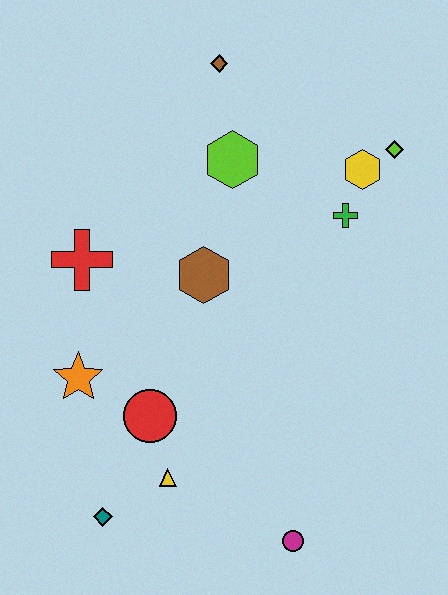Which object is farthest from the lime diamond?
The teal diamond is farthest from the lime diamond.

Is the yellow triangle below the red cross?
Yes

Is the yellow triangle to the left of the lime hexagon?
Yes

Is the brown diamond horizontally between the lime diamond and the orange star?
Yes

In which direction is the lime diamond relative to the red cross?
The lime diamond is to the right of the red cross.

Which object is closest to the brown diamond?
The lime hexagon is closest to the brown diamond.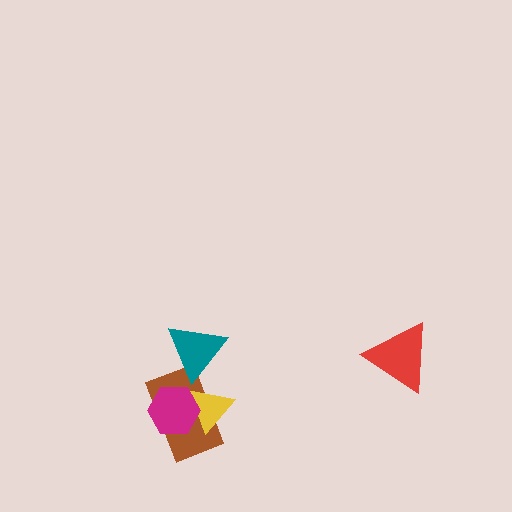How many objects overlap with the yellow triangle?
2 objects overlap with the yellow triangle.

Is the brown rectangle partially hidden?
Yes, it is partially covered by another shape.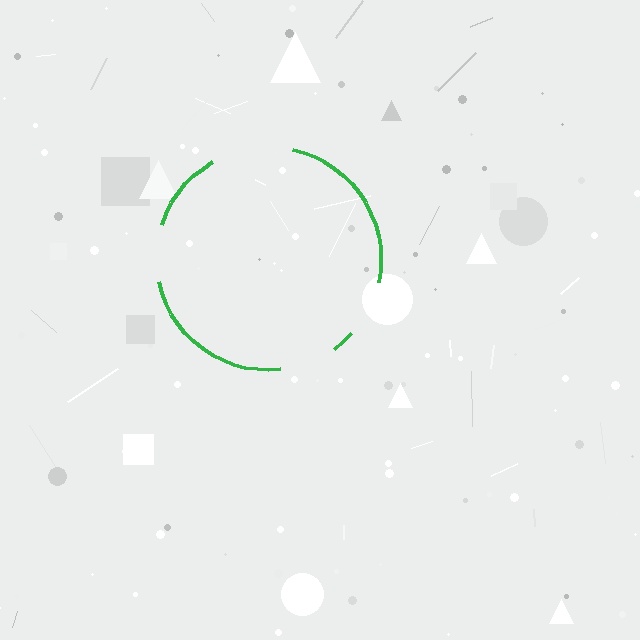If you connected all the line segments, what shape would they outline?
They would outline a circle.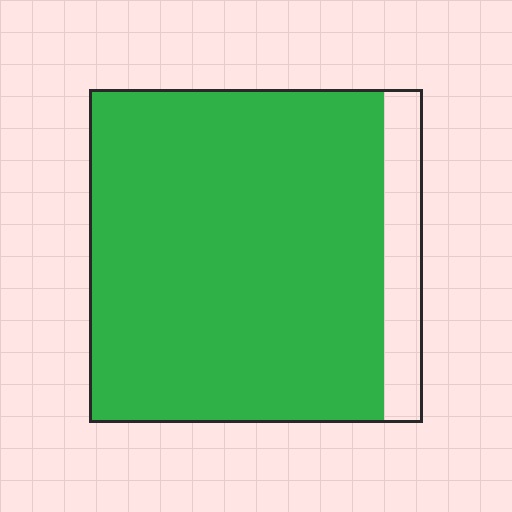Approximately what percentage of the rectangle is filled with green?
Approximately 90%.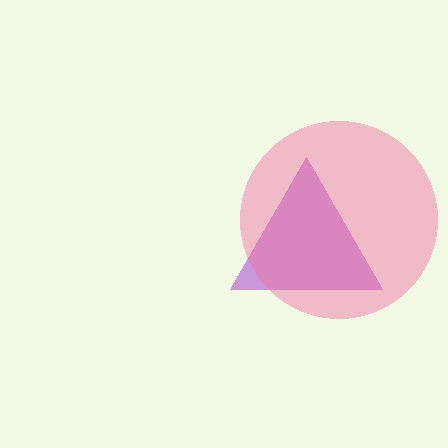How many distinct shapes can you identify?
There are 2 distinct shapes: a purple triangle, a pink circle.